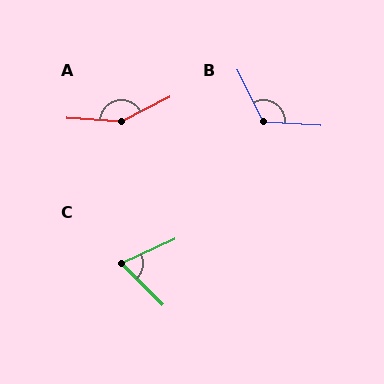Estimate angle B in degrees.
Approximately 120 degrees.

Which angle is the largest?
A, at approximately 149 degrees.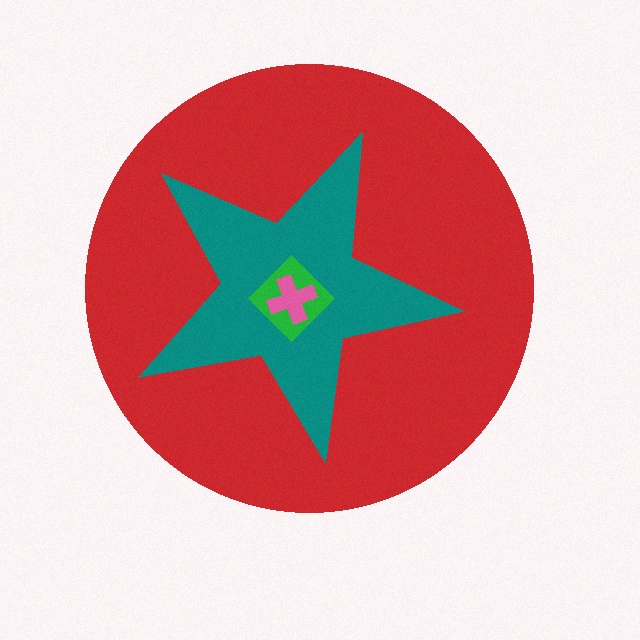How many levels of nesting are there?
4.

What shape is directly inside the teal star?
The green diamond.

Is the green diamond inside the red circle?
Yes.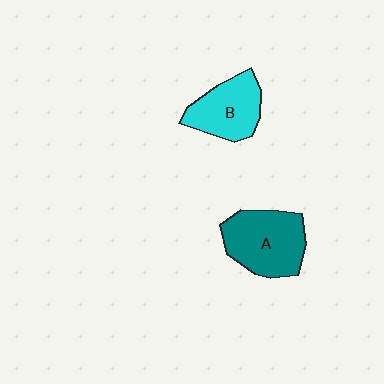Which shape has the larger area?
Shape A (teal).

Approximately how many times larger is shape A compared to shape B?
Approximately 1.3 times.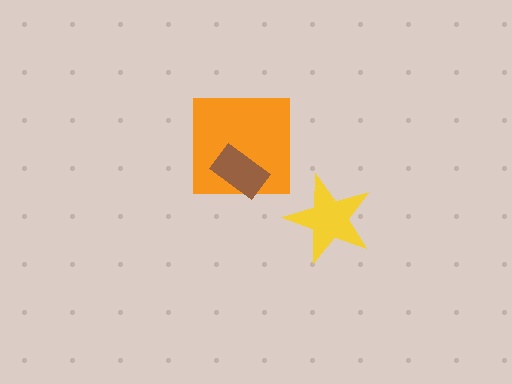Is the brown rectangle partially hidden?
No, no other shape covers it.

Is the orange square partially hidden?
Yes, it is partially covered by another shape.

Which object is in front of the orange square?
The brown rectangle is in front of the orange square.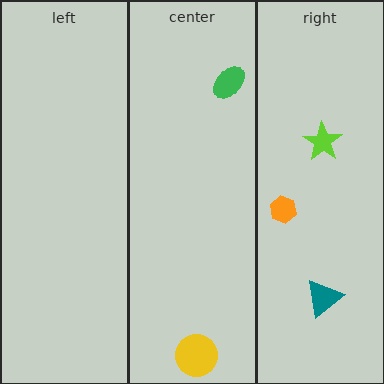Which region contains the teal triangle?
The right region.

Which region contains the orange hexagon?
The right region.